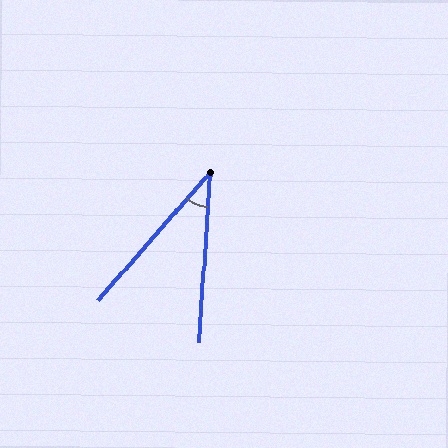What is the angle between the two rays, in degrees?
Approximately 37 degrees.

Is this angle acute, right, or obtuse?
It is acute.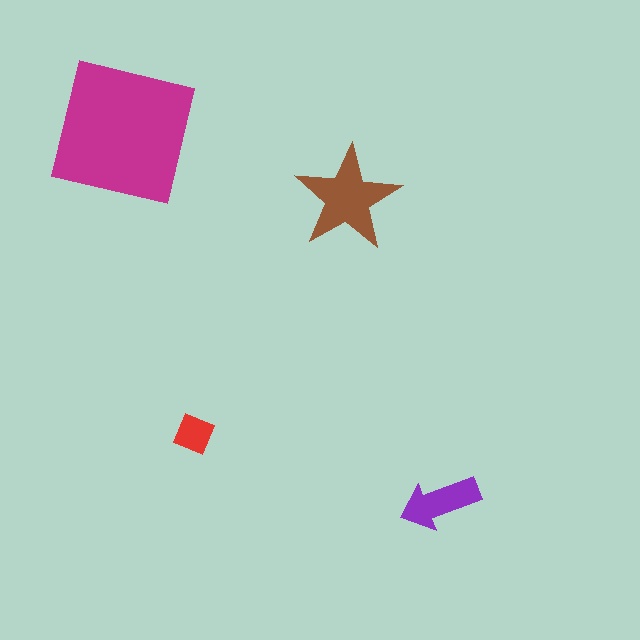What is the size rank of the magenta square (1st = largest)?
1st.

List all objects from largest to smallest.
The magenta square, the brown star, the purple arrow, the red diamond.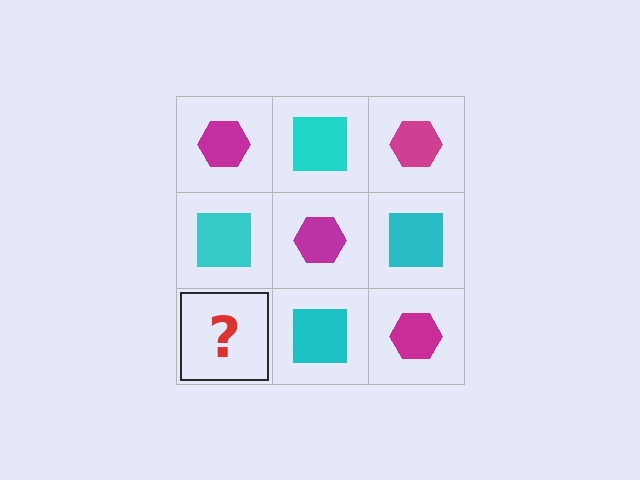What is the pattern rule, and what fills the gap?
The rule is that it alternates magenta hexagon and cyan square in a checkerboard pattern. The gap should be filled with a magenta hexagon.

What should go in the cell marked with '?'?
The missing cell should contain a magenta hexagon.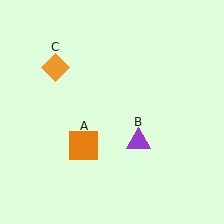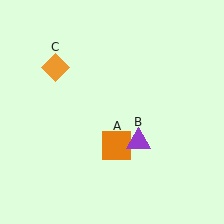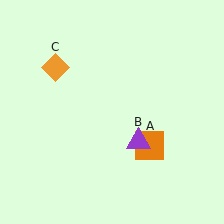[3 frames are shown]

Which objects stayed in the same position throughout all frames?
Purple triangle (object B) and orange diamond (object C) remained stationary.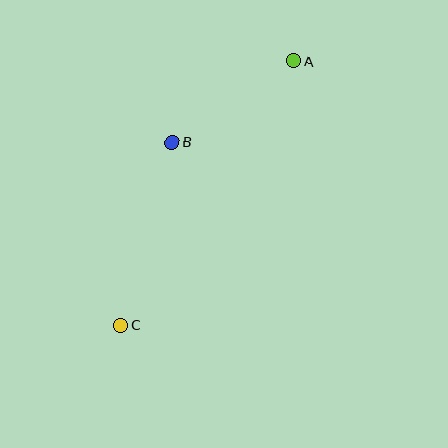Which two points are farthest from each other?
Points A and C are farthest from each other.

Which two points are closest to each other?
Points A and B are closest to each other.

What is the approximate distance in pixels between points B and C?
The distance between B and C is approximately 190 pixels.